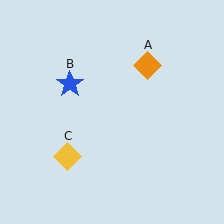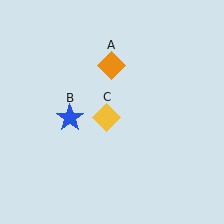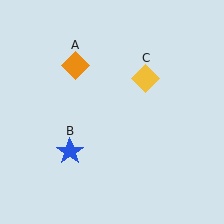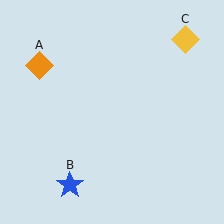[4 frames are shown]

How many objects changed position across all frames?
3 objects changed position: orange diamond (object A), blue star (object B), yellow diamond (object C).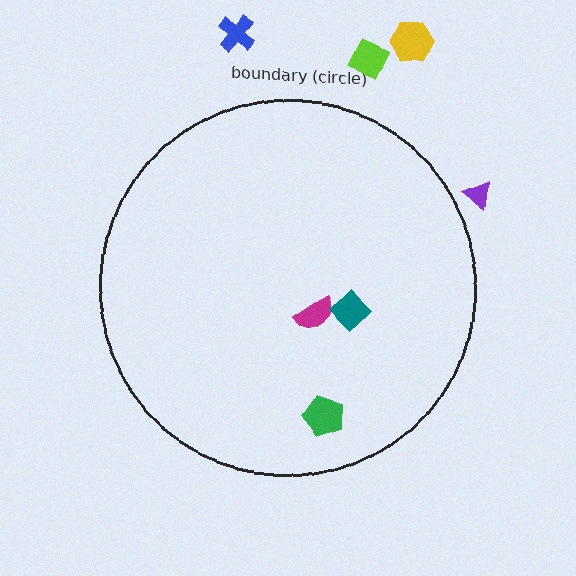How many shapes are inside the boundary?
3 inside, 4 outside.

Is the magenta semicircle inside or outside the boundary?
Inside.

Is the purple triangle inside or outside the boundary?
Outside.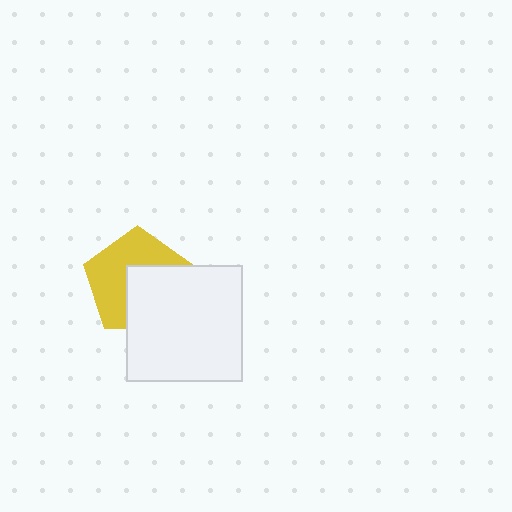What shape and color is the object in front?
The object in front is a white square.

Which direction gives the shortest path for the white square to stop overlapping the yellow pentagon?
Moving toward the lower-right gives the shortest separation.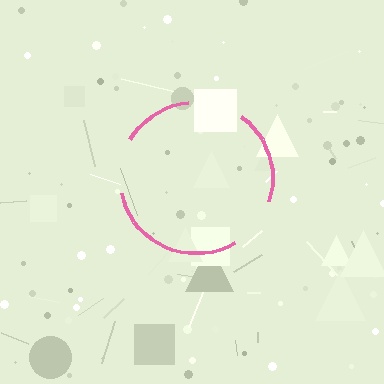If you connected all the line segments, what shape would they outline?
They would outline a circle.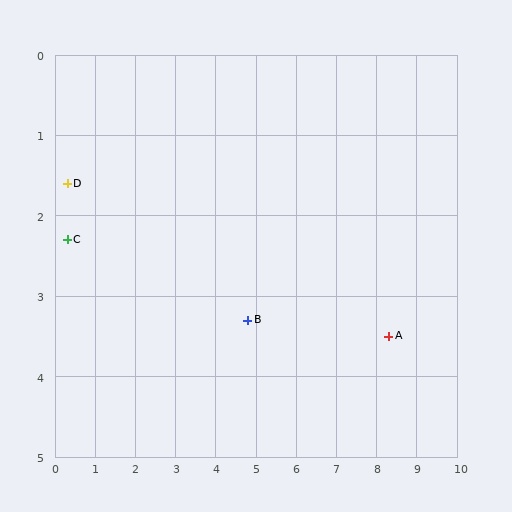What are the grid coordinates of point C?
Point C is at approximately (0.3, 2.3).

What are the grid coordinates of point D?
Point D is at approximately (0.3, 1.6).